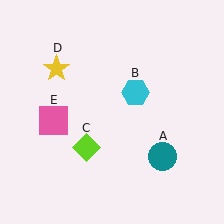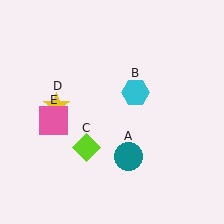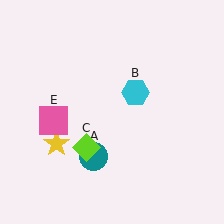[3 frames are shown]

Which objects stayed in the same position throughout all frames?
Cyan hexagon (object B) and lime diamond (object C) and pink square (object E) remained stationary.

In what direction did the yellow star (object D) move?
The yellow star (object D) moved down.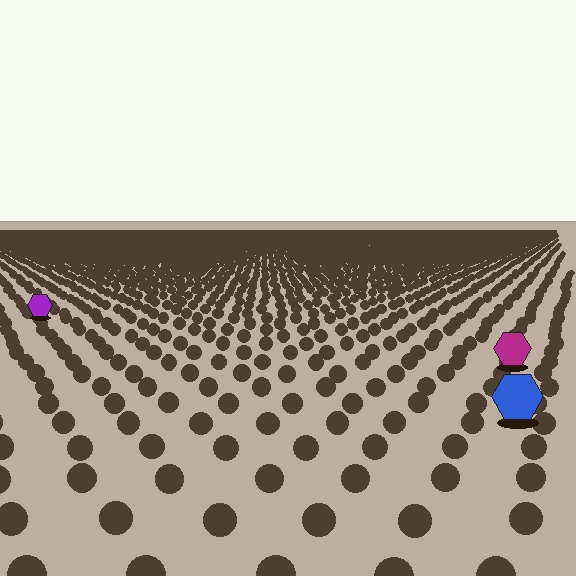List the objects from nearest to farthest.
From nearest to farthest: the blue hexagon, the magenta hexagon, the purple hexagon.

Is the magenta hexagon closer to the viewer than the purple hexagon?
Yes. The magenta hexagon is closer — you can tell from the texture gradient: the ground texture is coarser near it.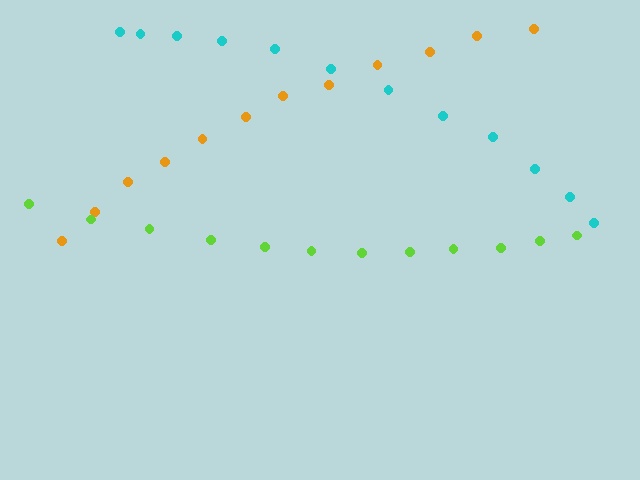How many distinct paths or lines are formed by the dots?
There are 3 distinct paths.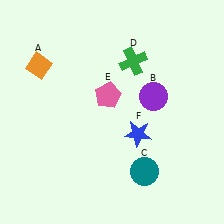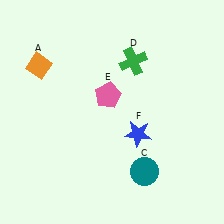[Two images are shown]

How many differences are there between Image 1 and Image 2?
There is 1 difference between the two images.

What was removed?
The purple circle (B) was removed in Image 2.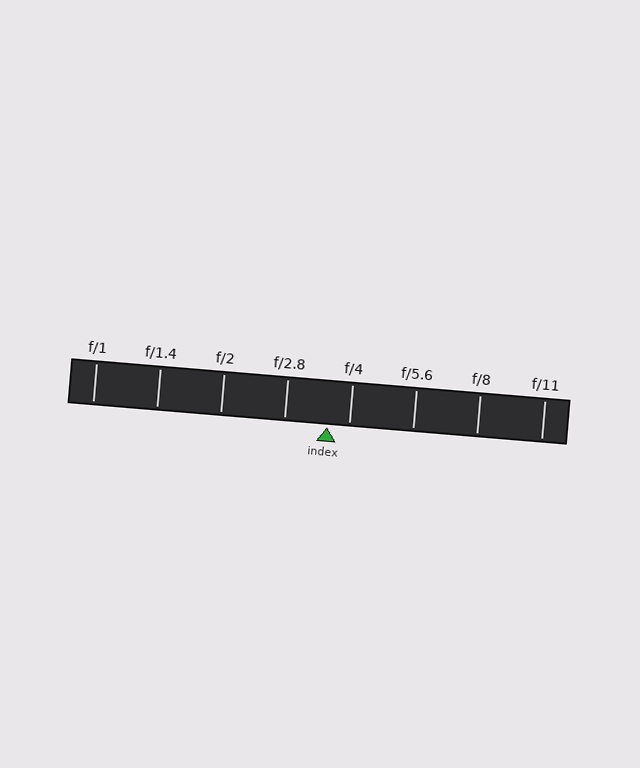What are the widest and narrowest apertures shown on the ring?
The widest aperture shown is f/1 and the narrowest is f/11.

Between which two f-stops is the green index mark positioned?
The index mark is between f/2.8 and f/4.